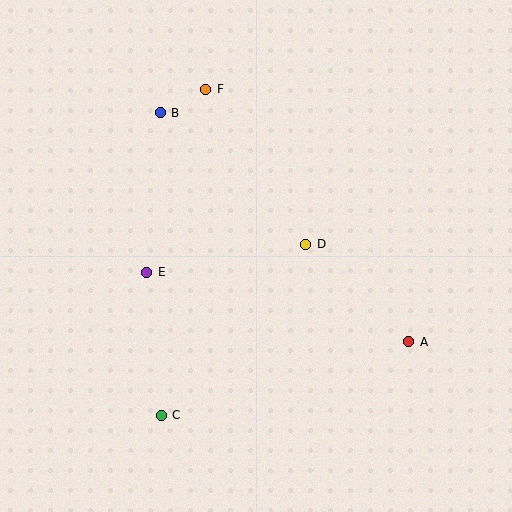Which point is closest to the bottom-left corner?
Point C is closest to the bottom-left corner.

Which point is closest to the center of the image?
Point D at (306, 244) is closest to the center.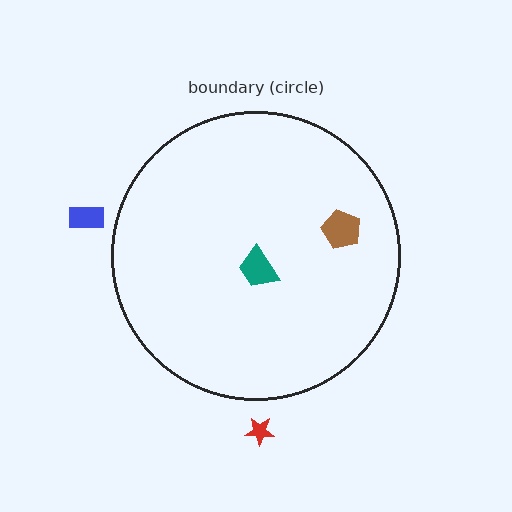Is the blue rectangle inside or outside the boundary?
Outside.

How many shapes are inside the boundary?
2 inside, 2 outside.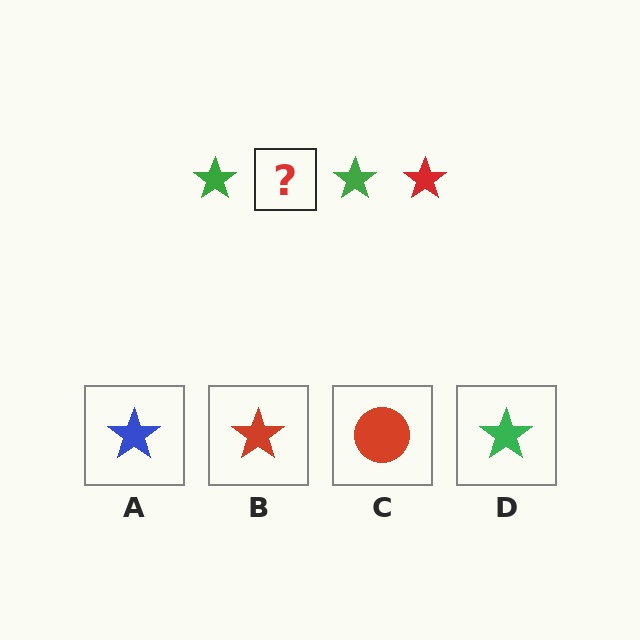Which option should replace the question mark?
Option B.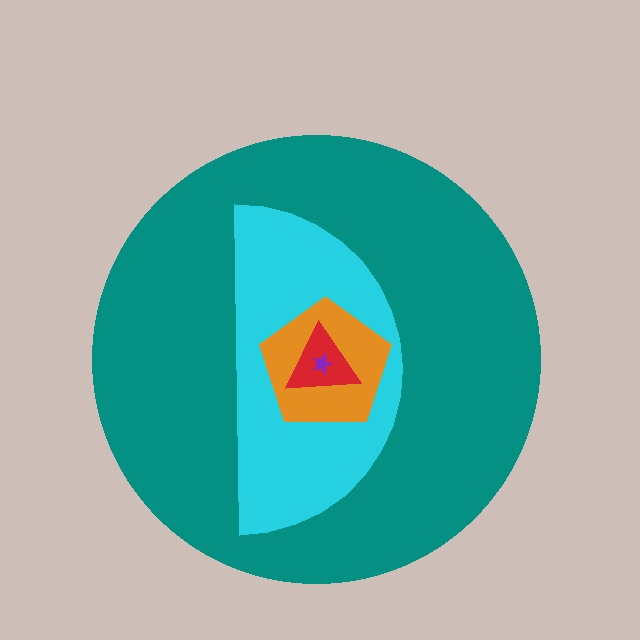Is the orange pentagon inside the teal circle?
Yes.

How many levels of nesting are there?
5.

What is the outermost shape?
The teal circle.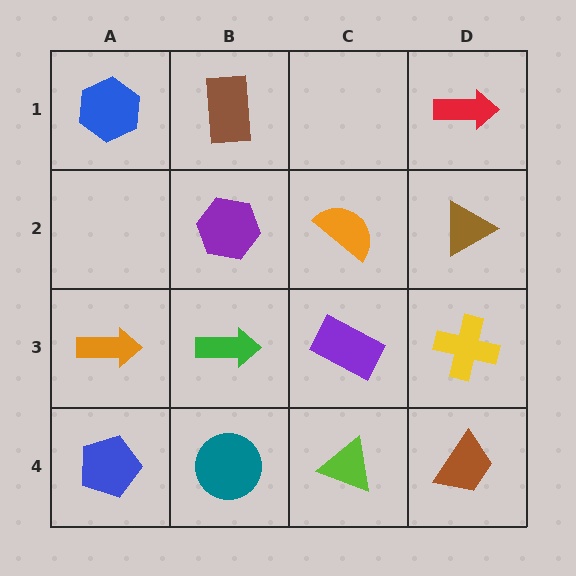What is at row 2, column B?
A purple hexagon.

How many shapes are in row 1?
3 shapes.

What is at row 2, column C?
An orange semicircle.